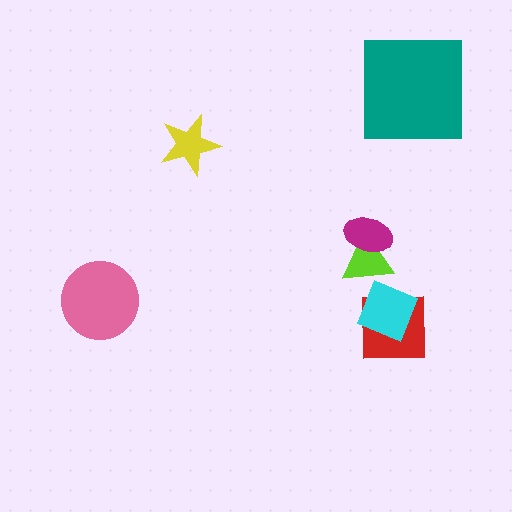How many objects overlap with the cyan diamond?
2 objects overlap with the cyan diamond.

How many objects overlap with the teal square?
0 objects overlap with the teal square.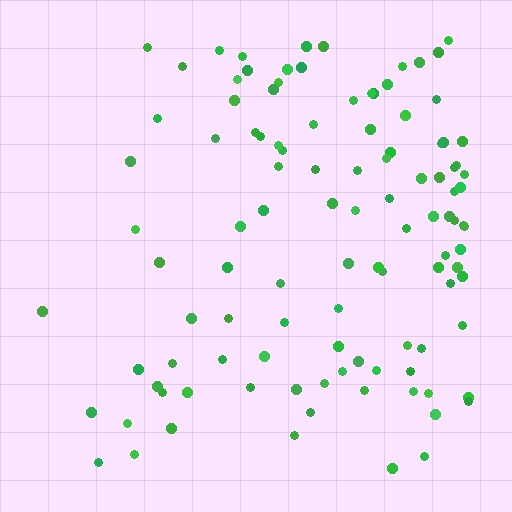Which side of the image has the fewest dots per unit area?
The left.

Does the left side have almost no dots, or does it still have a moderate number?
Still a moderate number, just noticeably fewer than the right.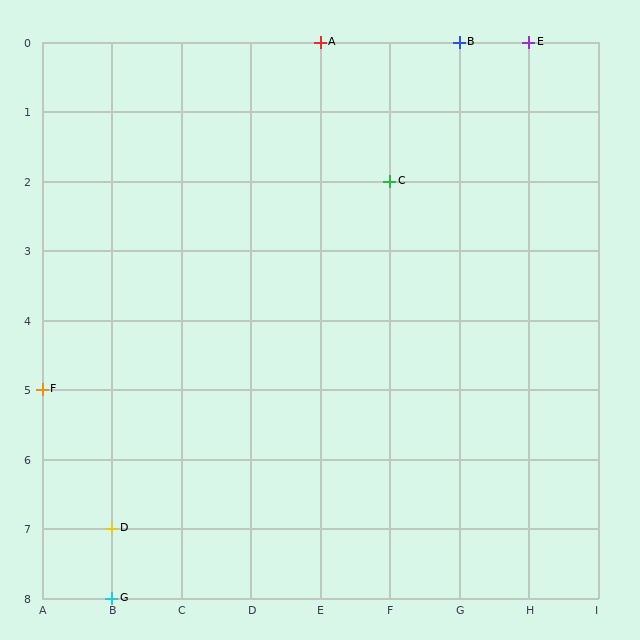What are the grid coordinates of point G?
Point G is at grid coordinates (B, 8).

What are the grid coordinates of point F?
Point F is at grid coordinates (A, 5).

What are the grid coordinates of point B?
Point B is at grid coordinates (G, 0).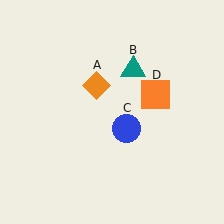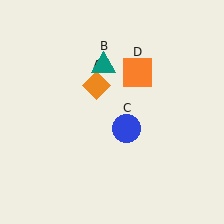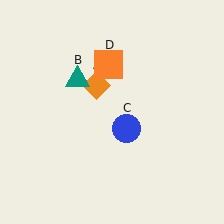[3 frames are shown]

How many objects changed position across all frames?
2 objects changed position: teal triangle (object B), orange square (object D).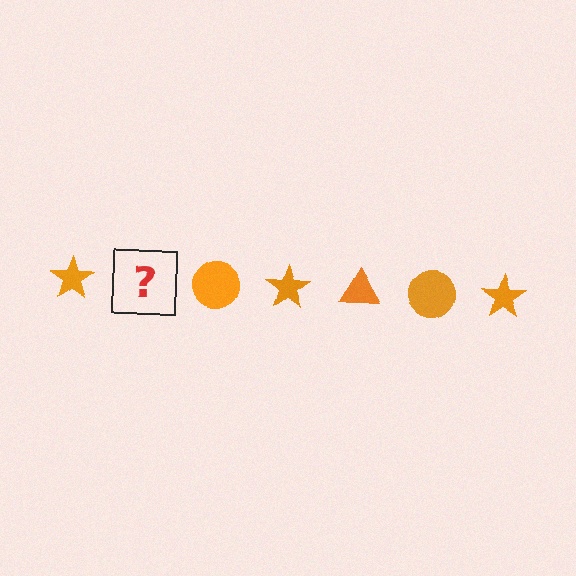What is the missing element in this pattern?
The missing element is an orange triangle.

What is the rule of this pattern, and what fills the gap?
The rule is that the pattern cycles through star, triangle, circle shapes in orange. The gap should be filled with an orange triangle.